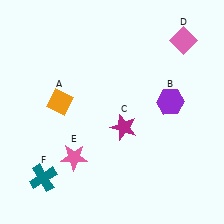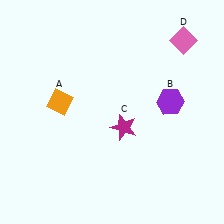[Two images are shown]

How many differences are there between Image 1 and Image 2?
There are 2 differences between the two images.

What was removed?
The teal cross (F), the pink star (E) were removed in Image 2.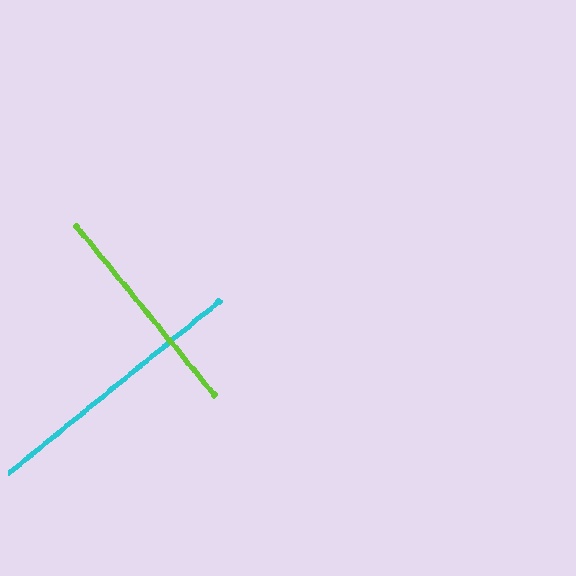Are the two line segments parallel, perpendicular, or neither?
Perpendicular — they meet at approximately 90°.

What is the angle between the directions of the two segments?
Approximately 90 degrees.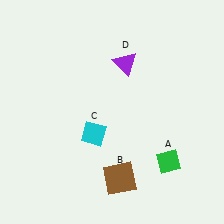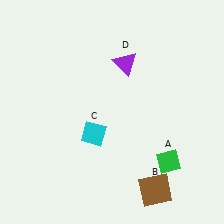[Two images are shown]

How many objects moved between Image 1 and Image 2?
1 object moved between the two images.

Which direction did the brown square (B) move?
The brown square (B) moved right.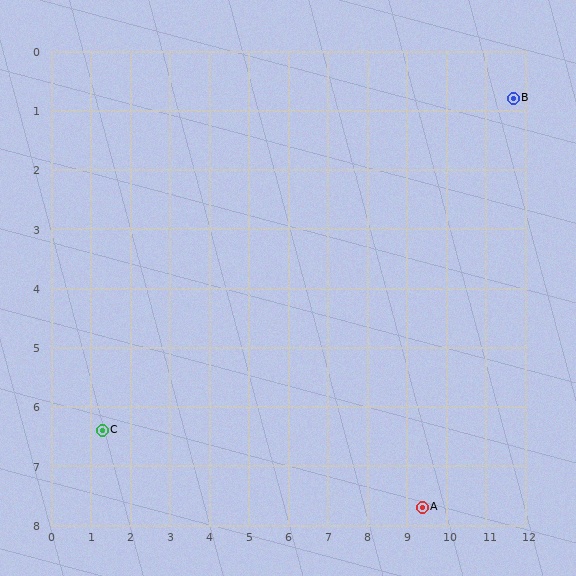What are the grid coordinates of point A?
Point A is at approximately (9.4, 7.7).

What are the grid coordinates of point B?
Point B is at approximately (11.7, 0.8).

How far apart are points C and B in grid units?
Points C and B are about 11.8 grid units apart.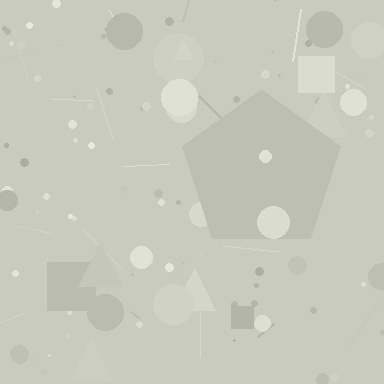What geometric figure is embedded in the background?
A pentagon is embedded in the background.